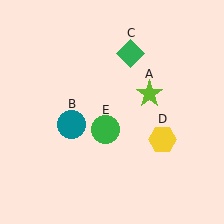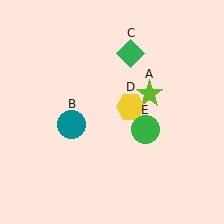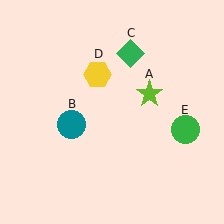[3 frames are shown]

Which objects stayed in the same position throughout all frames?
Lime star (object A) and teal circle (object B) and green diamond (object C) remained stationary.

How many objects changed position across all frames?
2 objects changed position: yellow hexagon (object D), green circle (object E).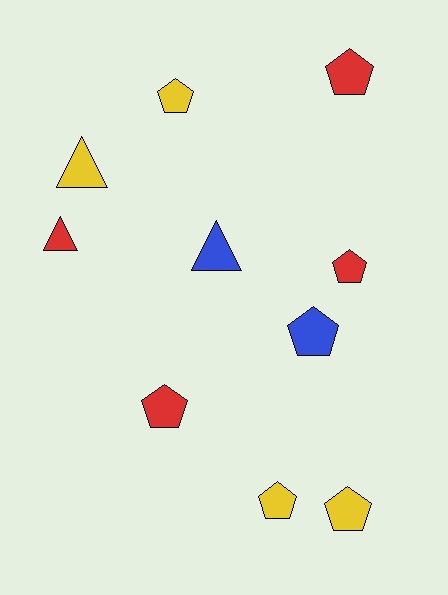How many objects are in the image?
There are 10 objects.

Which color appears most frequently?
Red, with 4 objects.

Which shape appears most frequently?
Pentagon, with 7 objects.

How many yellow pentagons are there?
There are 3 yellow pentagons.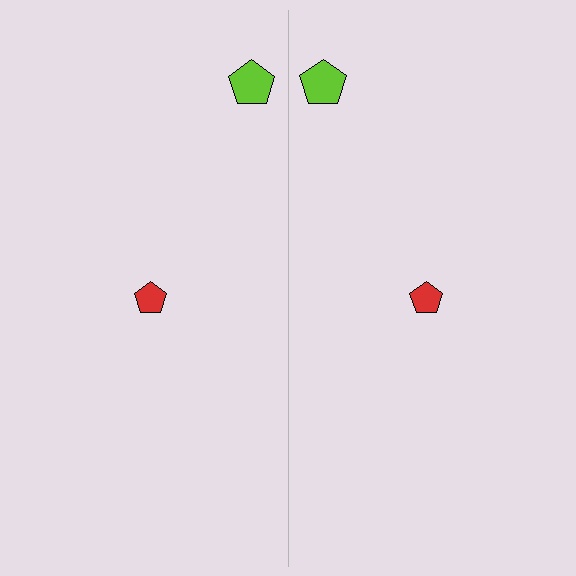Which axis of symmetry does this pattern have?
The pattern has a vertical axis of symmetry running through the center of the image.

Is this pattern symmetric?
Yes, this pattern has bilateral (reflection) symmetry.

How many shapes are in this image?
There are 4 shapes in this image.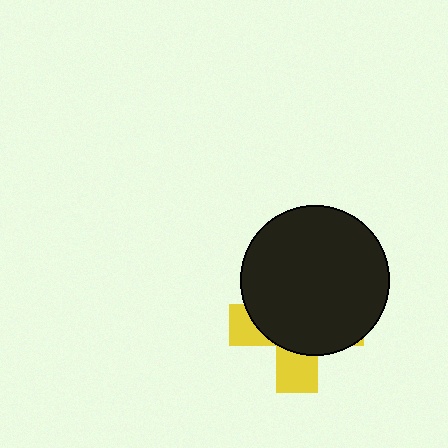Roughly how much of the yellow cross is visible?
A small part of it is visible (roughly 30%).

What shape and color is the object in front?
The object in front is a black circle.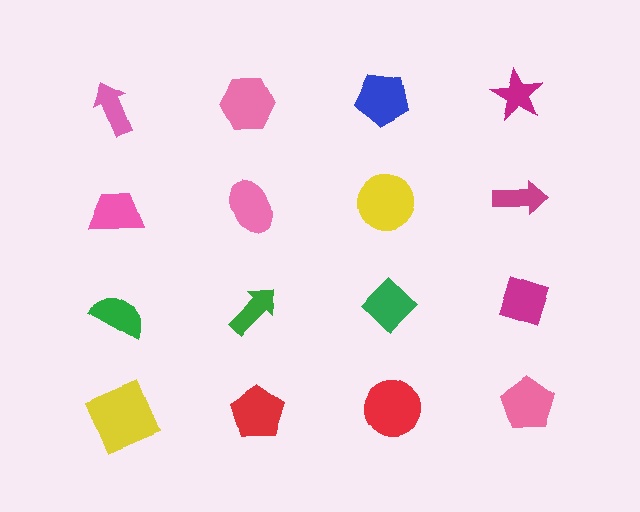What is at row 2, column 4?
A magenta arrow.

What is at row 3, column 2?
A green arrow.